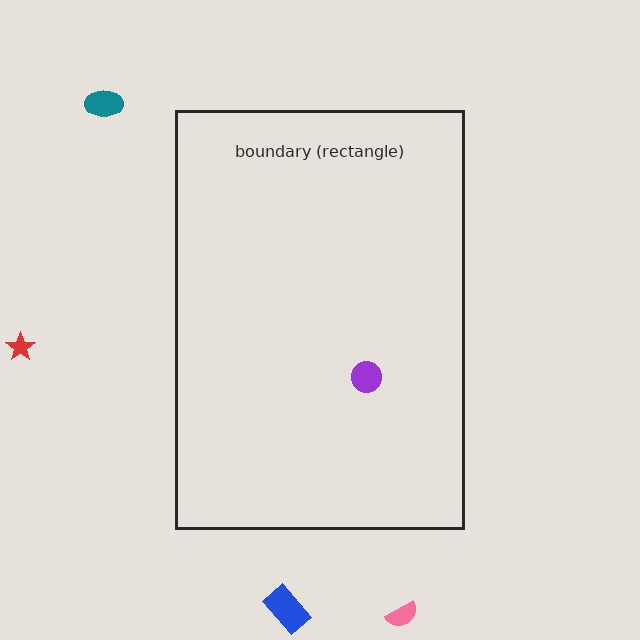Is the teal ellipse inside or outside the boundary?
Outside.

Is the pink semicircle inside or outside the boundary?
Outside.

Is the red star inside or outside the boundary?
Outside.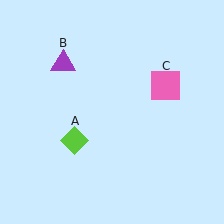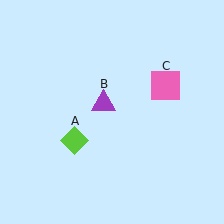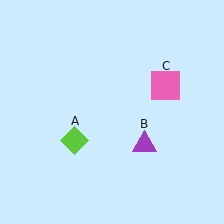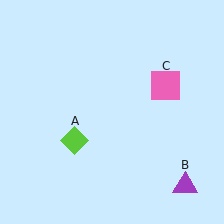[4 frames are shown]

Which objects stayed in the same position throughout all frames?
Lime diamond (object A) and pink square (object C) remained stationary.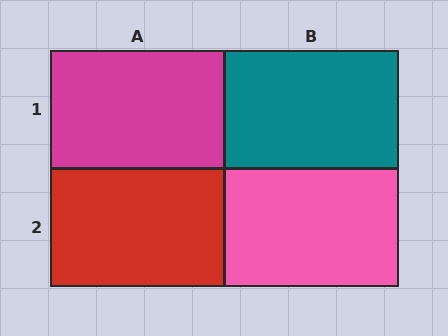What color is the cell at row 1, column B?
Teal.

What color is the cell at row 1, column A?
Magenta.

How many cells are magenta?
1 cell is magenta.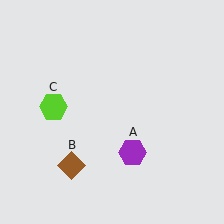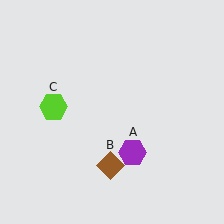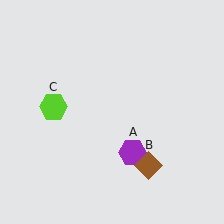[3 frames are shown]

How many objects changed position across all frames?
1 object changed position: brown diamond (object B).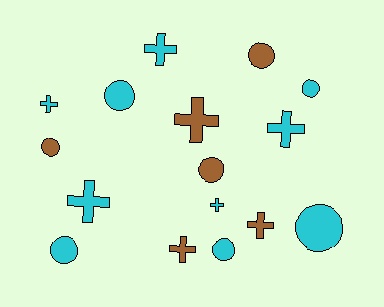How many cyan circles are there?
There are 5 cyan circles.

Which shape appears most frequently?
Cross, with 8 objects.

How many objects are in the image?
There are 16 objects.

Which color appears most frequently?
Cyan, with 10 objects.